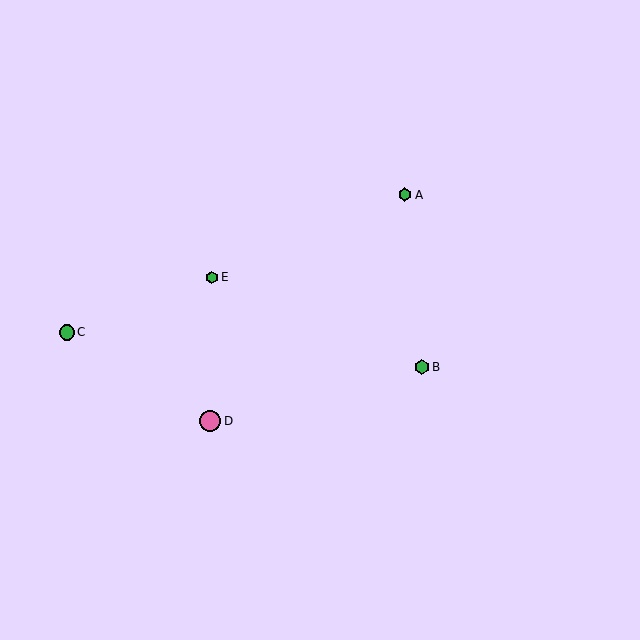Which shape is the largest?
The pink circle (labeled D) is the largest.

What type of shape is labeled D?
Shape D is a pink circle.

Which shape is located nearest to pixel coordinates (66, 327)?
The green circle (labeled C) at (67, 332) is nearest to that location.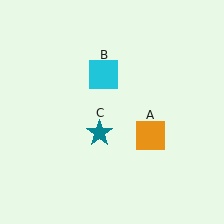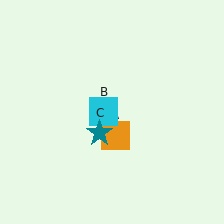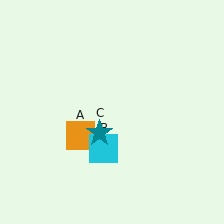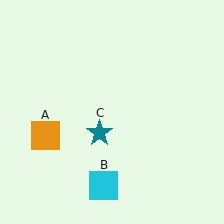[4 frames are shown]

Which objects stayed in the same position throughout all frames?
Teal star (object C) remained stationary.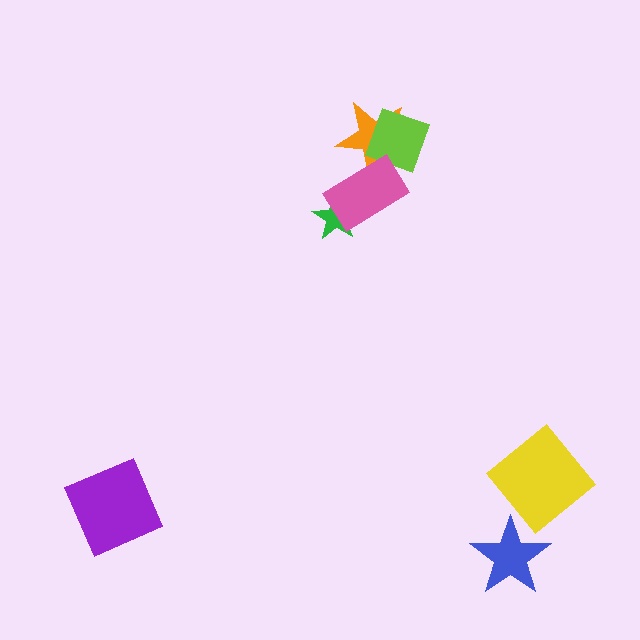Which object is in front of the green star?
The pink rectangle is in front of the green star.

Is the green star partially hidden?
Yes, it is partially covered by another shape.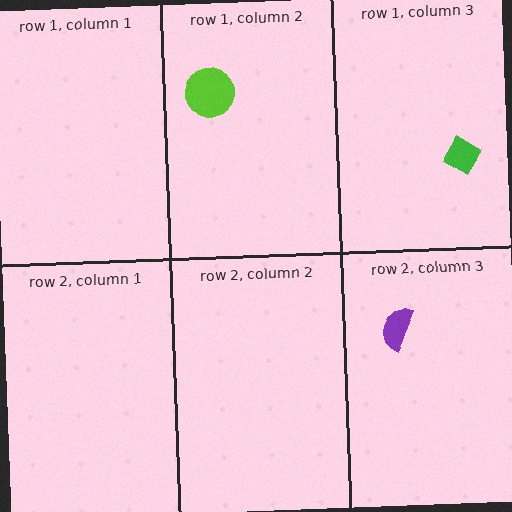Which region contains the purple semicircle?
The row 2, column 3 region.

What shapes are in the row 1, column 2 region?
The lime circle.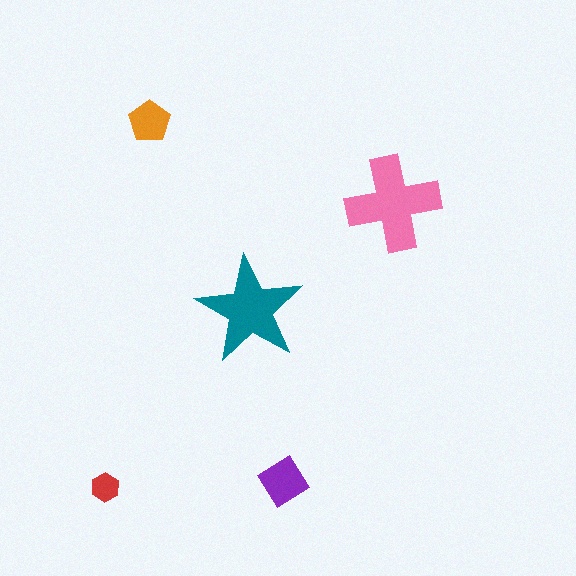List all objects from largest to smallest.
The pink cross, the teal star, the purple diamond, the orange pentagon, the red hexagon.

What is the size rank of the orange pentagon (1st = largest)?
4th.